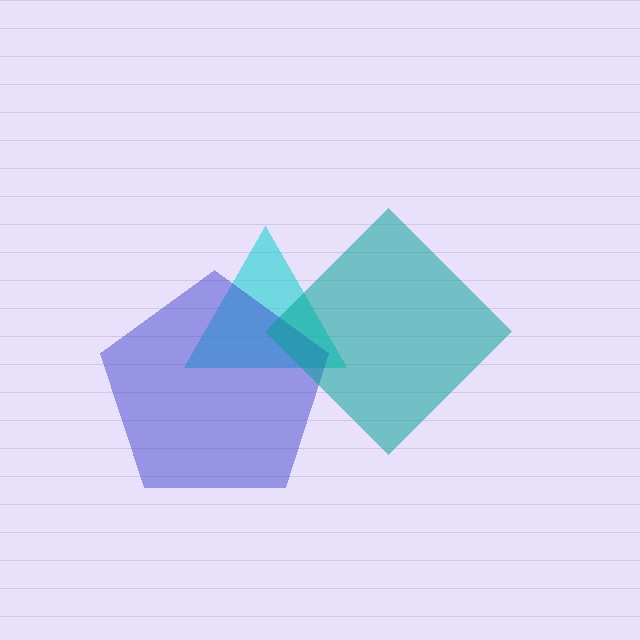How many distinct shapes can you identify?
There are 3 distinct shapes: a cyan triangle, a blue pentagon, a teal diamond.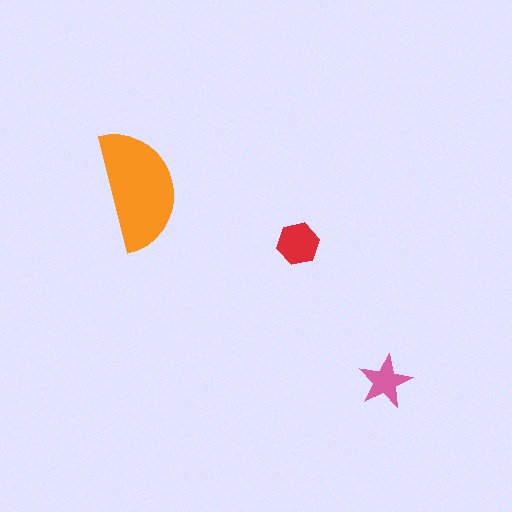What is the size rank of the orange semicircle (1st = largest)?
1st.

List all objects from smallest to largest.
The pink star, the red hexagon, the orange semicircle.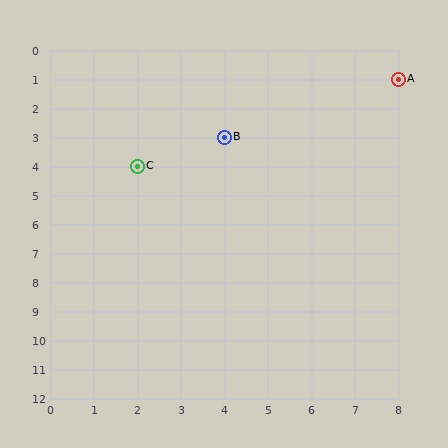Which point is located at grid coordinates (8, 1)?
Point A is at (8, 1).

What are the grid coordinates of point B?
Point B is at grid coordinates (4, 3).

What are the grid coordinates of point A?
Point A is at grid coordinates (8, 1).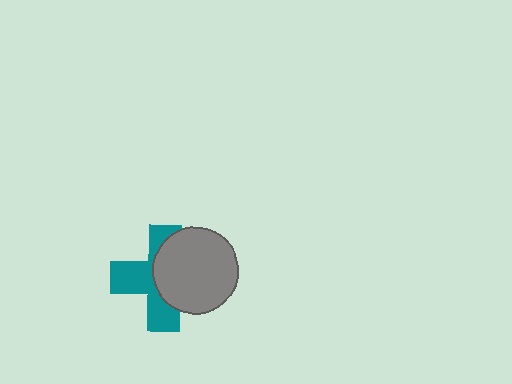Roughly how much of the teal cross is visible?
About half of it is visible (roughly 51%).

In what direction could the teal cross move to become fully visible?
The teal cross could move left. That would shift it out from behind the gray circle entirely.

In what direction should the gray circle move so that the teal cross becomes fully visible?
The gray circle should move right. That is the shortest direction to clear the overlap and leave the teal cross fully visible.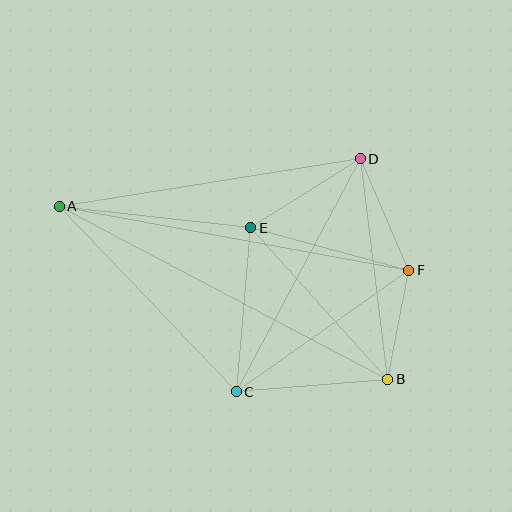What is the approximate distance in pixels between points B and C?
The distance between B and C is approximately 152 pixels.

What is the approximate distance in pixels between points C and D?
The distance between C and D is approximately 264 pixels.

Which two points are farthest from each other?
Points A and B are farthest from each other.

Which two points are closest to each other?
Points B and F are closest to each other.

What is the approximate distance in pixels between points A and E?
The distance between A and E is approximately 193 pixels.